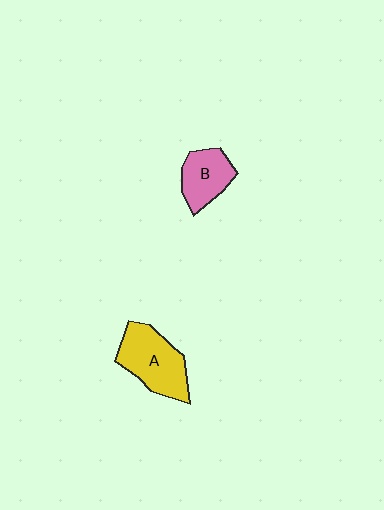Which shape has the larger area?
Shape A (yellow).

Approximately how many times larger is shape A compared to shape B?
Approximately 1.5 times.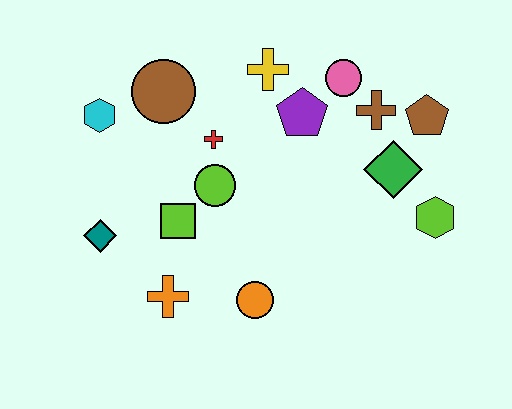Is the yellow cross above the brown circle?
Yes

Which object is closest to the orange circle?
The orange cross is closest to the orange circle.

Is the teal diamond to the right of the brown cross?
No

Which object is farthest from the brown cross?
The teal diamond is farthest from the brown cross.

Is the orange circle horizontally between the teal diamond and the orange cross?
No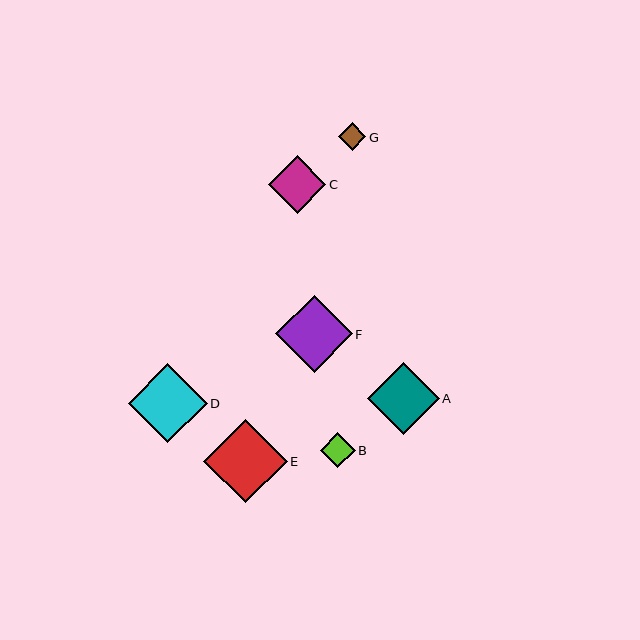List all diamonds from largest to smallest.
From largest to smallest: E, D, F, A, C, B, G.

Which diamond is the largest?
Diamond E is the largest with a size of approximately 84 pixels.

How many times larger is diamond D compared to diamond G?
Diamond D is approximately 2.9 times the size of diamond G.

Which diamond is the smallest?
Diamond G is the smallest with a size of approximately 27 pixels.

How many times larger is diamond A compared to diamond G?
Diamond A is approximately 2.6 times the size of diamond G.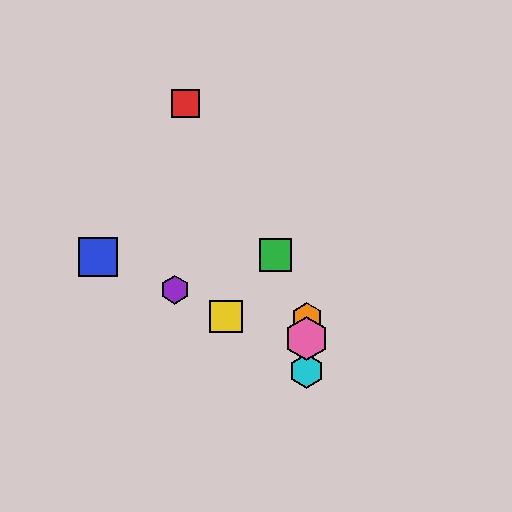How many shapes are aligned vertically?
3 shapes (the orange hexagon, the cyan hexagon, the pink hexagon) are aligned vertically.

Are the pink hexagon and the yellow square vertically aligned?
No, the pink hexagon is at x≈307 and the yellow square is at x≈226.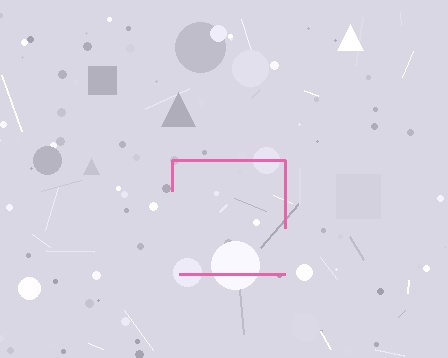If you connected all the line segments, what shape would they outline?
They would outline a square.